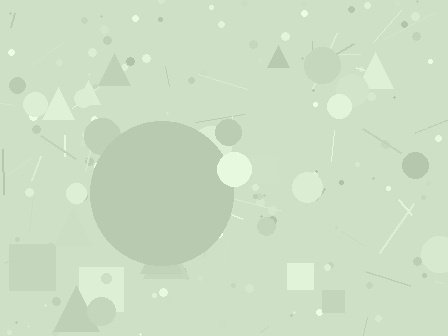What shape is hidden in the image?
A circle is hidden in the image.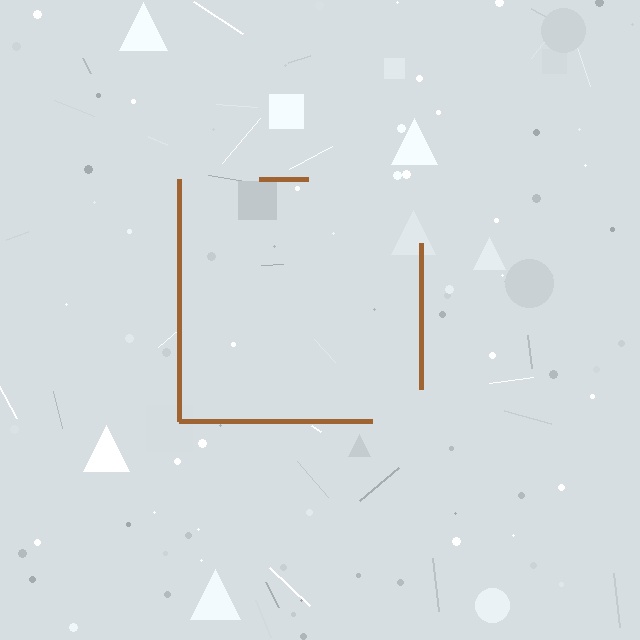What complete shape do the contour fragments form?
The contour fragments form a square.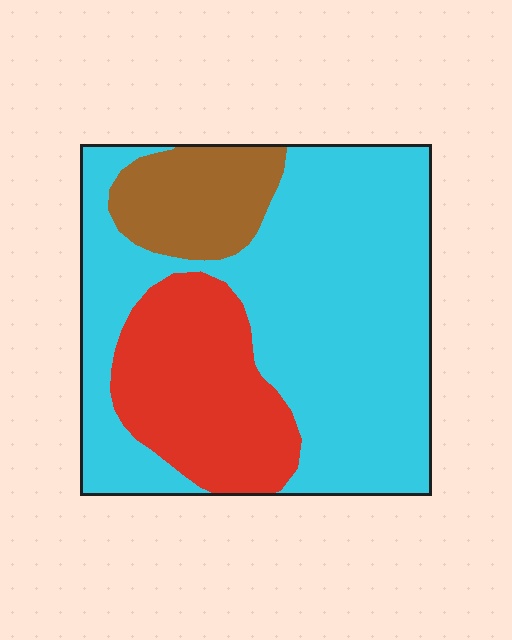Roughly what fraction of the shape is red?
Red takes up about one quarter (1/4) of the shape.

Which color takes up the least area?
Brown, at roughly 15%.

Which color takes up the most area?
Cyan, at roughly 65%.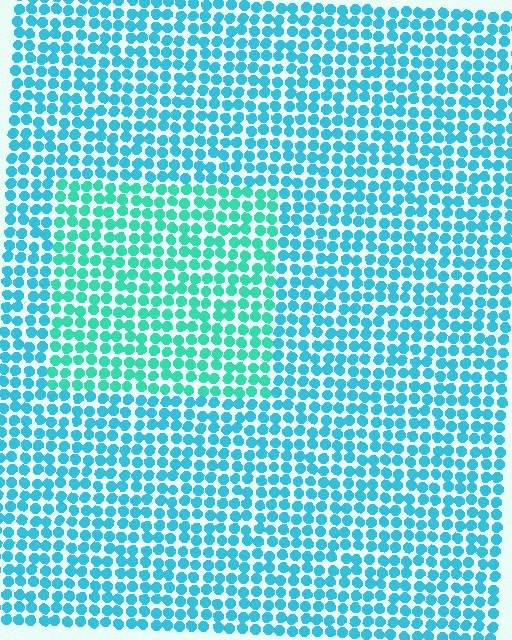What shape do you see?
I see a rectangle.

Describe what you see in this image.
The image is filled with small cyan elements in a uniform arrangement. A rectangle-shaped region is visible where the elements are tinted to a slightly different hue, forming a subtle color boundary.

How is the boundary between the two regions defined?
The boundary is defined purely by a slight shift in hue (about 27 degrees). Spacing, size, and orientation are identical on both sides.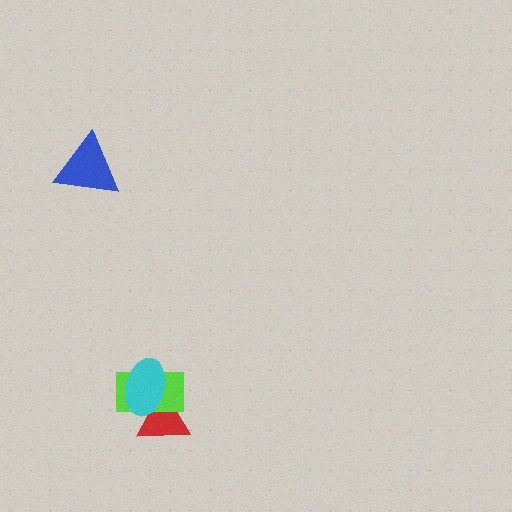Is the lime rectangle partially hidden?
Yes, it is partially covered by another shape.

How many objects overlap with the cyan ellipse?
2 objects overlap with the cyan ellipse.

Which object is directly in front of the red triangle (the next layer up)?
The lime rectangle is directly in front of the red triangle.